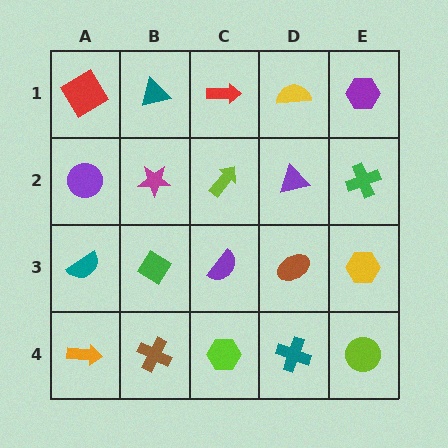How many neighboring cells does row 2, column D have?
4.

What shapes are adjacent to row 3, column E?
A green cross (row 2, column E), a lime circle (row 4, column E), a brown ellipse (row 3, column D).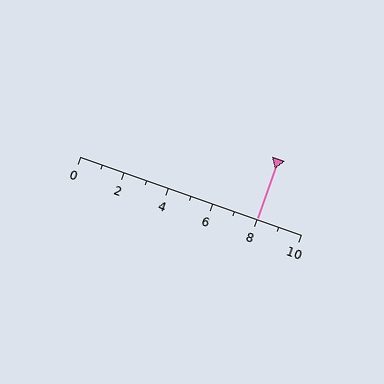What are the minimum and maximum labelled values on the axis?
The axis runs from 0 to 10.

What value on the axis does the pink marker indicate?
The marker indicates approximately 8.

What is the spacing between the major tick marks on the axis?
The major ticks are spaced 2 apart.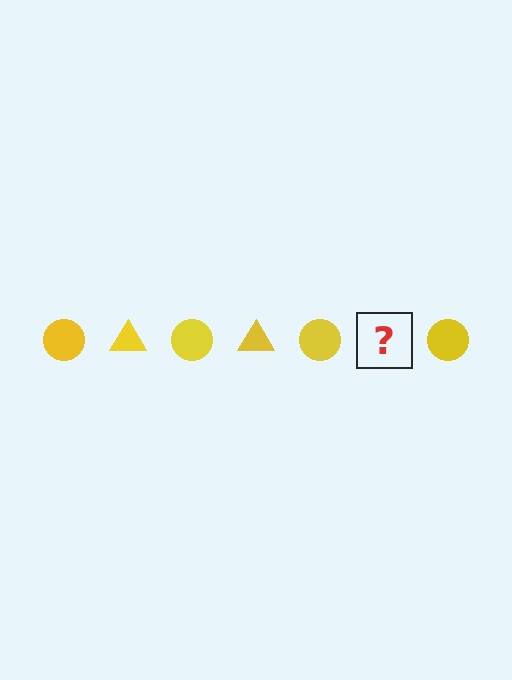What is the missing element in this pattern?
The missing element is a yellow triangle.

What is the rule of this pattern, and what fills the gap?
The rule is that the pattern cycles through circle, triangle shapes in yellow. The gap should be filled with a yellow triangle.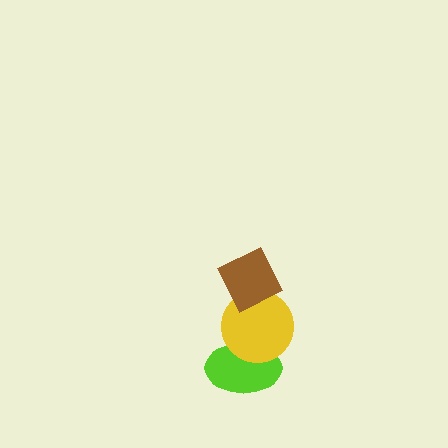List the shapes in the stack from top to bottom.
From top to bottom: the brown diamond, the yellow circle, the lime ellipse.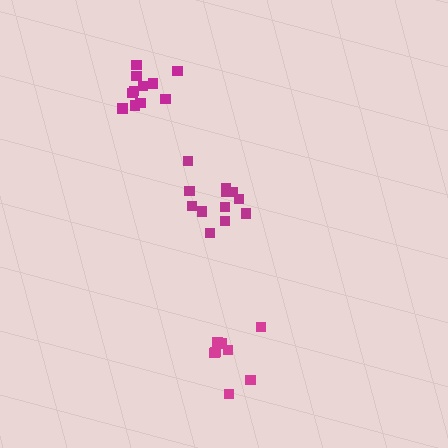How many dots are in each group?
Group 1: 11 dots, Group 2: 12 dots, Group 3: 8 dots (31 total).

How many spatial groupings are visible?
There are 3 spatial groupings.